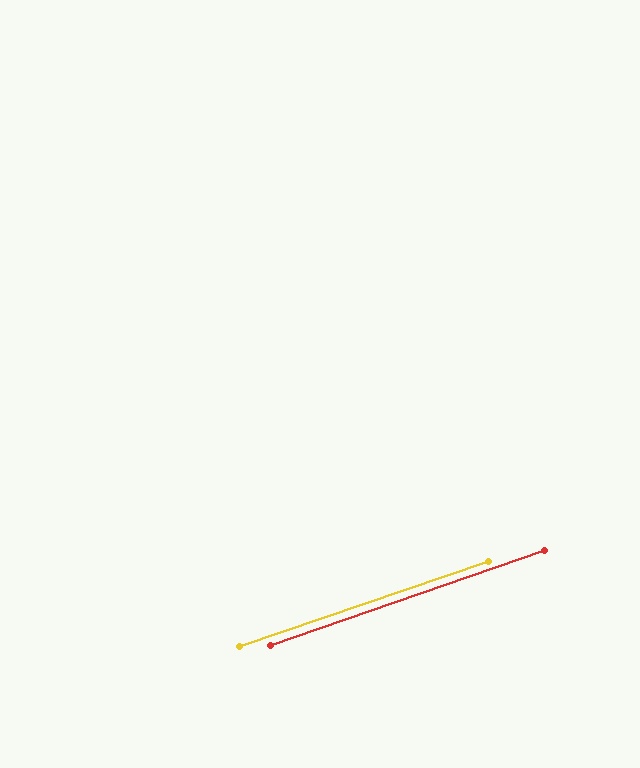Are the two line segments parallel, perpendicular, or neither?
Parallel — their directions differ by only 0.3°.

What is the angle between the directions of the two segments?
Approximately 0 degrees.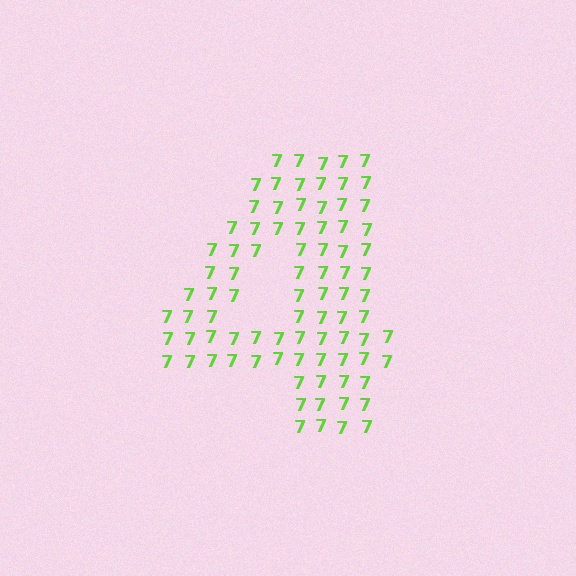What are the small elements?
The small elements are digit 7's.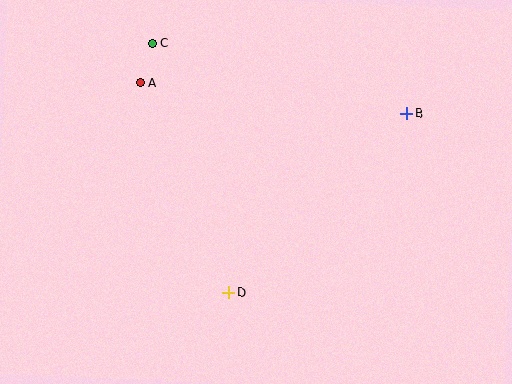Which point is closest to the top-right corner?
Point B is closest to the top-right corner.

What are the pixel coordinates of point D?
Point D is at (229, 292).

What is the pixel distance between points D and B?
The distance between D and B is 252 pixels.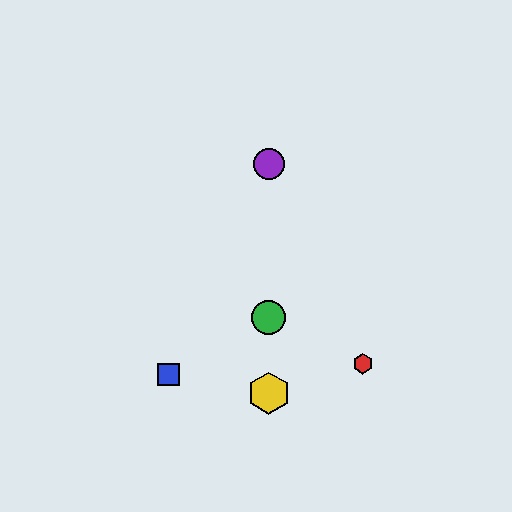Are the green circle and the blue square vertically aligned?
No, the green circle is at x≈269 and the blue square is at x≈169.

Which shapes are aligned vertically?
The green circle, the yellow hexagon, the purple circle are aligned vertically.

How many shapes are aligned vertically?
3 shapes (the green circle, the yellow hexagon, the purple circle) are aligned vertically.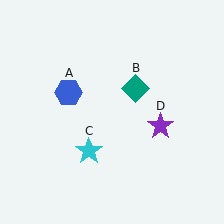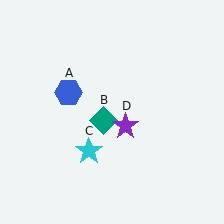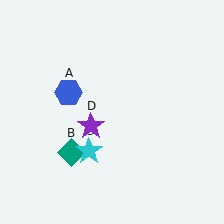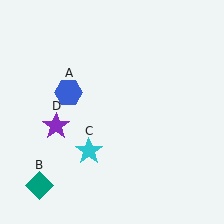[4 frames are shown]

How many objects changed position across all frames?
2 objects changed position: teal diamond (object B), purple star (object D).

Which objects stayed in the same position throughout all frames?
Blue hexagon (object A) and cyan star (object C) remained stationary.